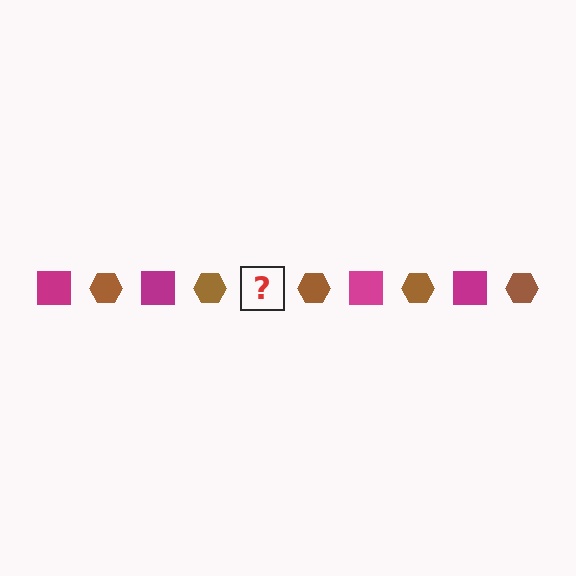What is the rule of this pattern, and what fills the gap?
The rule is that the pattern alternates between magenta square and brown hexagon. The gap should be filled with a magenta square.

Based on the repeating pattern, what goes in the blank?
The blank should be a magenta square.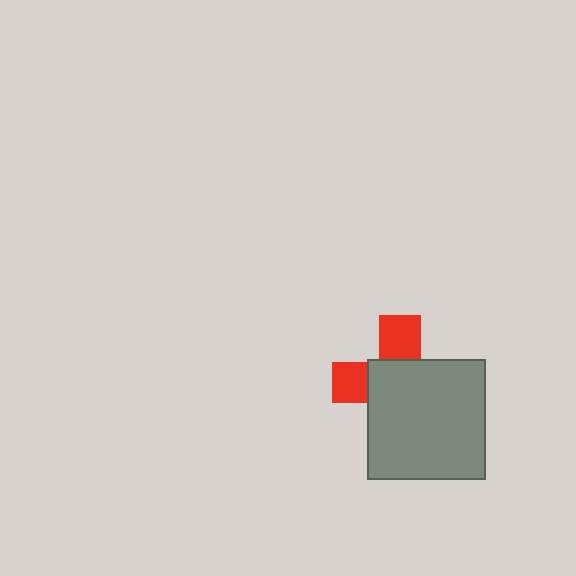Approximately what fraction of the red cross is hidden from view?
Roughly 65% of the red cross is hidden behind the gray rectangle.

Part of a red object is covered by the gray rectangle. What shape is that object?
It is a cross.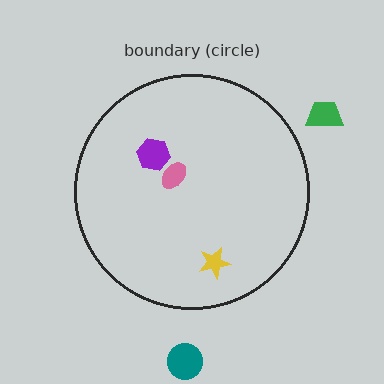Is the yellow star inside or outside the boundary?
Inside.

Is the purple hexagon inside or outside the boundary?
Inside.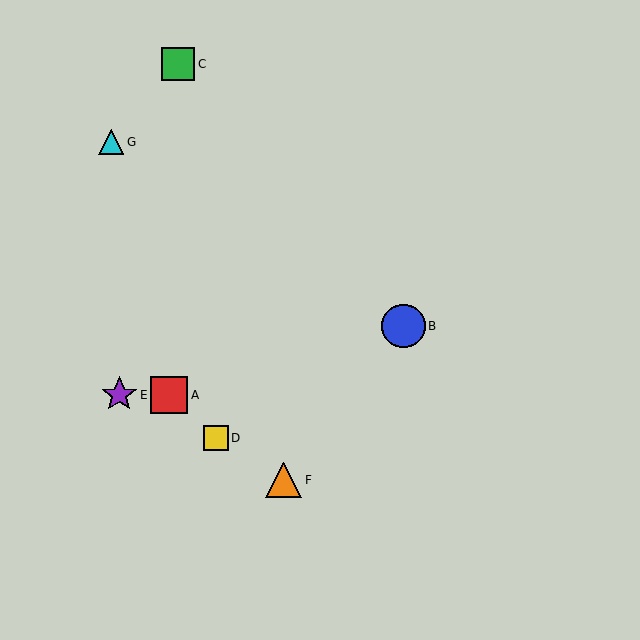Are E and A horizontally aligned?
Yes, both are at y≈395.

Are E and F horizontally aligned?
No, E is at y≈395 and F is at y≈480.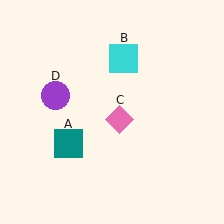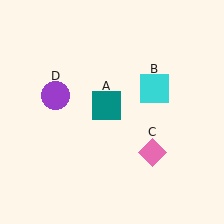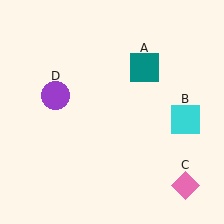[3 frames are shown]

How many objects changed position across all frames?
3 objects changed position: teal square (object A), cyan square (object B), pink diamond (object C).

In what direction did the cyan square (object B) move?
The cyan square (object B) moved down and to the right.